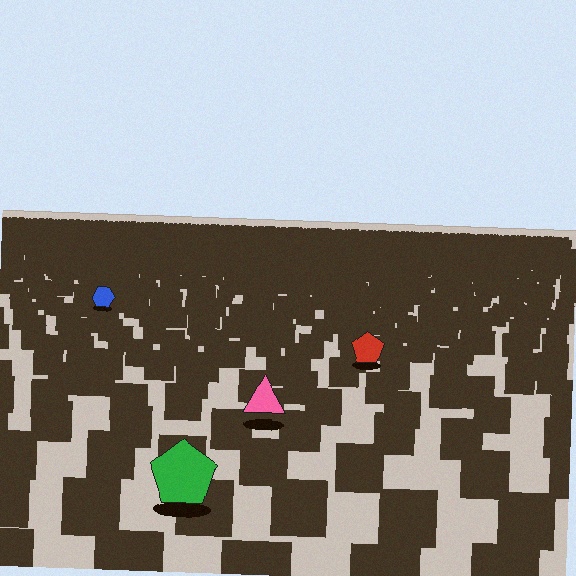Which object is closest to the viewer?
The green pentagon is closest. The texture marks near it are larger and more spread out.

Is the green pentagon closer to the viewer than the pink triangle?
Yes. The green pentagon is closer — you can tell from the texture gradient: the ground texture is coarser near it.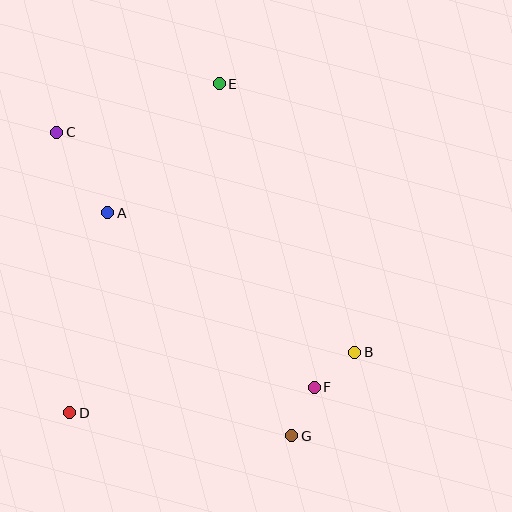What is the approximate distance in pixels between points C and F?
The distance between C and F is approximately 362 pixels.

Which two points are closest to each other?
Points F and G are closest to each other.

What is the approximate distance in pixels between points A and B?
The distance between A and B is approximately 284 pixels.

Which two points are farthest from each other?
Points C and G are farthest from each other.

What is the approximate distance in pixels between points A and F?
The distance between A and F is approximately 270 pixels.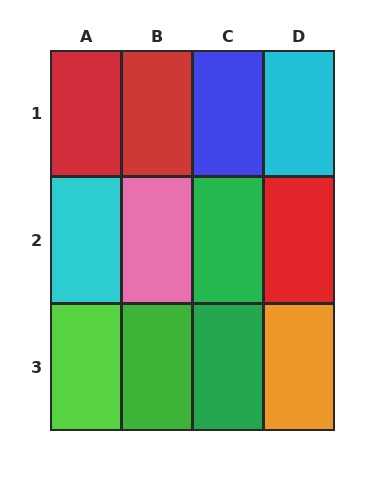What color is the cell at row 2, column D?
Red.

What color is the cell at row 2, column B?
Pink.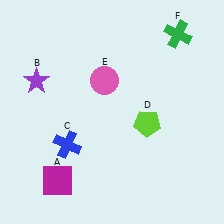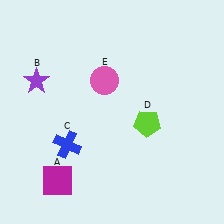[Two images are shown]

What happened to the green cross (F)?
The green cross (F) was removed in Image 2. It was in the top-right area of Image 1.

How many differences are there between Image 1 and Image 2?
There is 1 difference between the two images.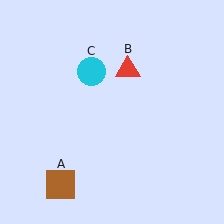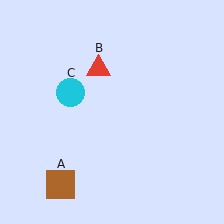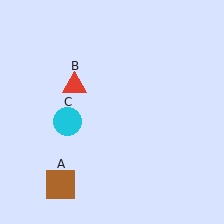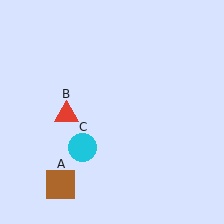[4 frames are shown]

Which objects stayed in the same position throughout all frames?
Brown square (object A) remained stationary.